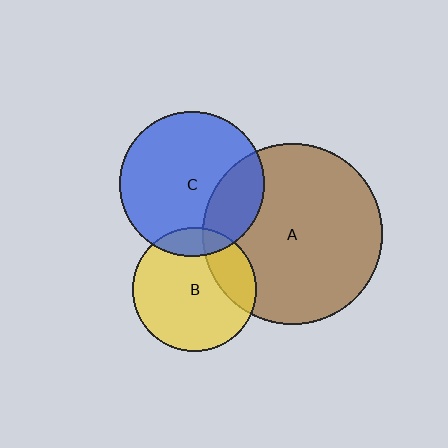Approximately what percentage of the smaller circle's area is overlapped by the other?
Approximately 25%.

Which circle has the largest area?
Circle A (brown).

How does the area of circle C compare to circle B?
Approximately 1.3 times.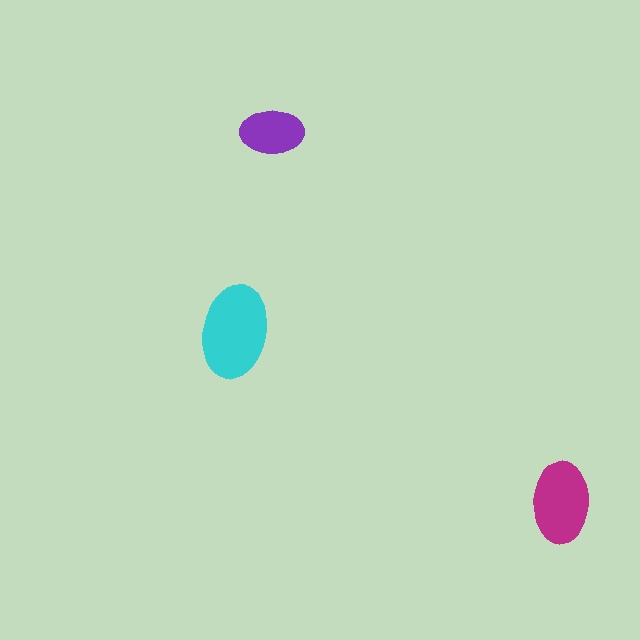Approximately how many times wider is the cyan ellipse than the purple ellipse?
About 1.5 times wider.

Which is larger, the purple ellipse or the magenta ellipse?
The magenta one.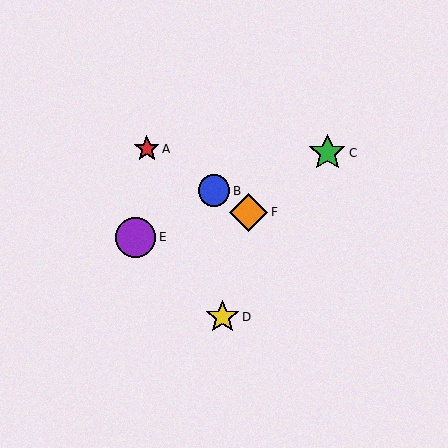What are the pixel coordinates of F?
Object F is at (249, 212).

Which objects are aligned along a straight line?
Objects A, B, F are aligned along a straight line.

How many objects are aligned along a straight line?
3 objects (A, B, F) are aligned along a straight line.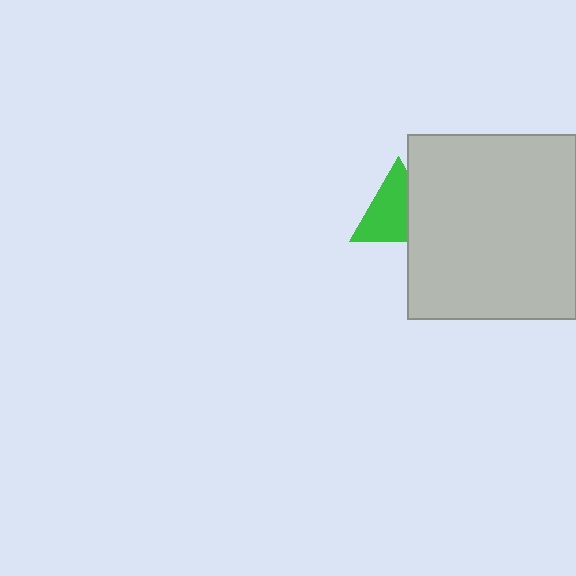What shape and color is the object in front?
The object in front is a light gray rectangle.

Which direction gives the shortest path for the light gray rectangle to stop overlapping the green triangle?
Moving right gives the shortest separation.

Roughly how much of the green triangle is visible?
Most of it is visible (roughly 67%).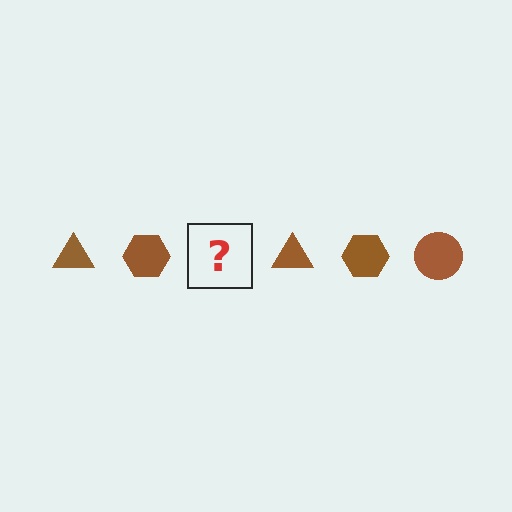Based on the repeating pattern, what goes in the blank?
The blank should be a brown circle.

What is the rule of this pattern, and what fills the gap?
The rule is that the pattern cycles through triangle, hexagon, circle shapes in brown. The gap should be filled with a brown circle.